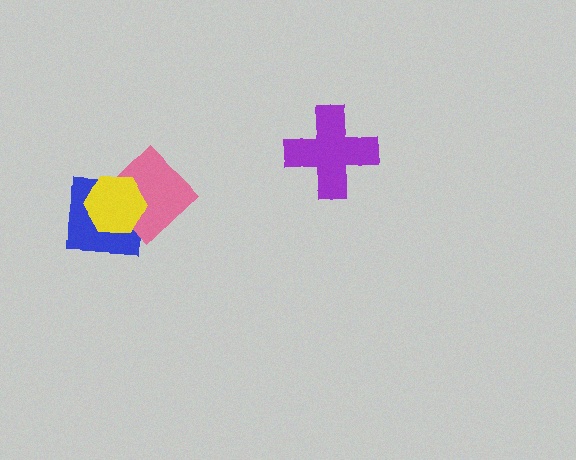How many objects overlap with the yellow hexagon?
2 objects overlap with the yellow hexagon.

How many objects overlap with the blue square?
2 objects overlap with the blue square.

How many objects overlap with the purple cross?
0 objects overlap with the purple cross.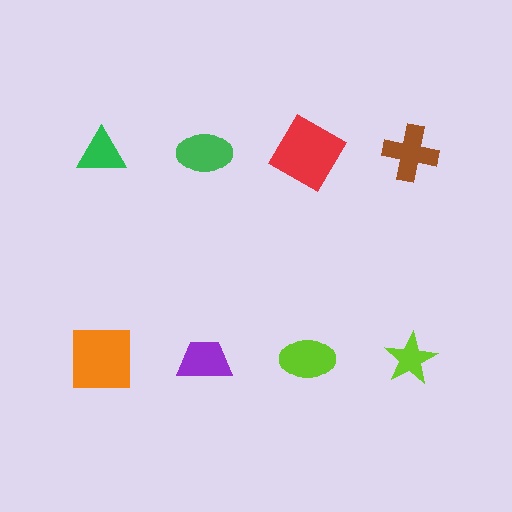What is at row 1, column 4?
A brown cross.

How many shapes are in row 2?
4 shapes.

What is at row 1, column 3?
A red square.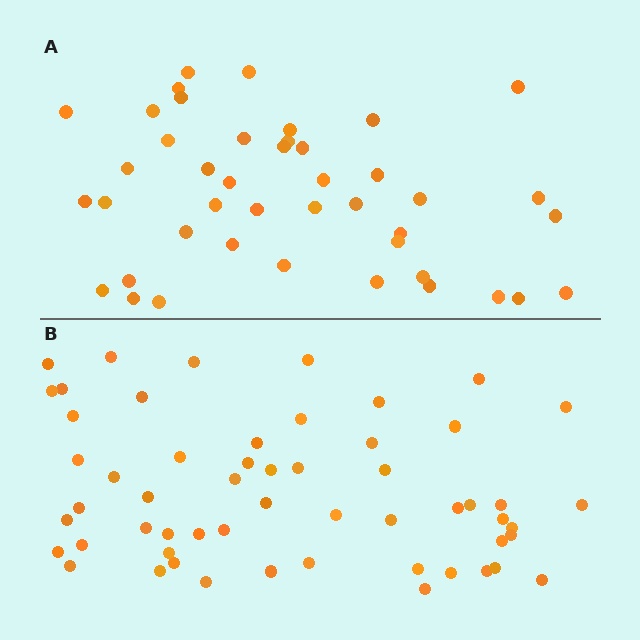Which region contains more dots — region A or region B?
Region B (the bottom region) has more dots.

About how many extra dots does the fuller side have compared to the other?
Region B has approximately 15 more dots than region A.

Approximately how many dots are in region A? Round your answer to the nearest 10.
About 40 dots. (The exact count is 43, which rounds to 40.)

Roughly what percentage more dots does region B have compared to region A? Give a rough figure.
About 30% more.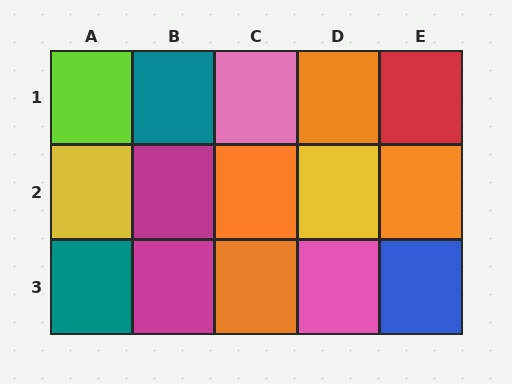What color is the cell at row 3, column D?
Pink.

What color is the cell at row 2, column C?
Orange.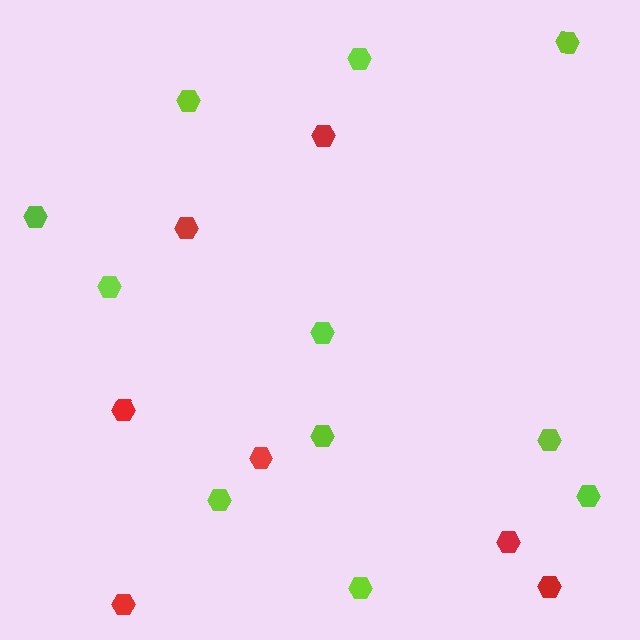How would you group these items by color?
There are 2 groups: one group of red hexagons (7) and one group of lime hexagons (11).